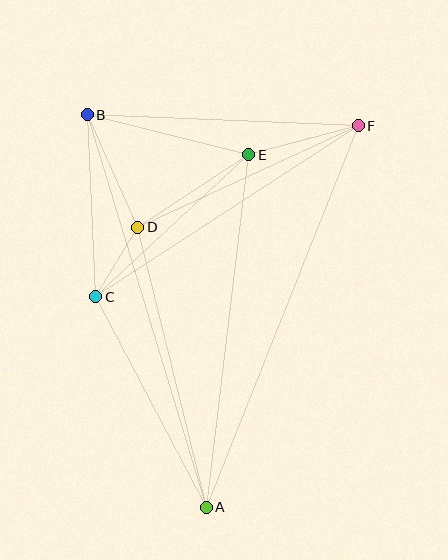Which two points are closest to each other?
Points C and D are closest to each other.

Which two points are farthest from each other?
Points A and F are farthest from each other.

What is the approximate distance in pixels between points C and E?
The distance between C and E is approximately 209 pixels.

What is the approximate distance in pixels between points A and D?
The distance between A and D is approximately 289 pixels.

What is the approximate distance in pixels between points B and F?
The distance between B and F is approximately 271 pixels.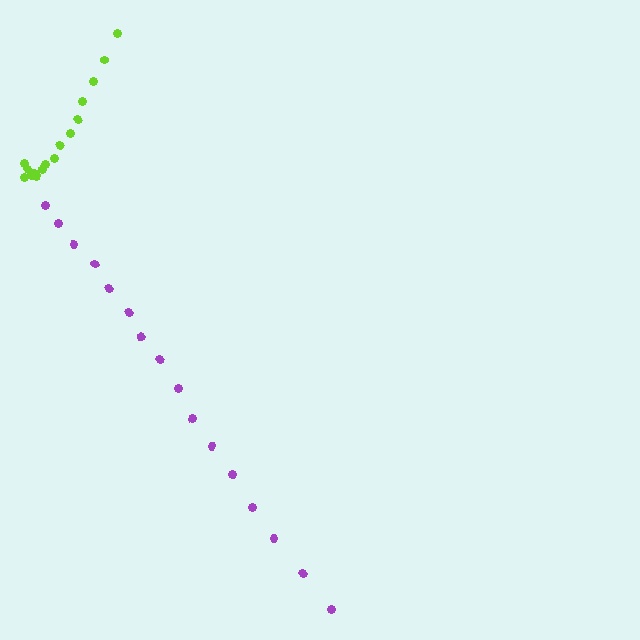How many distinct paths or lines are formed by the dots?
There are 2 distinct paths.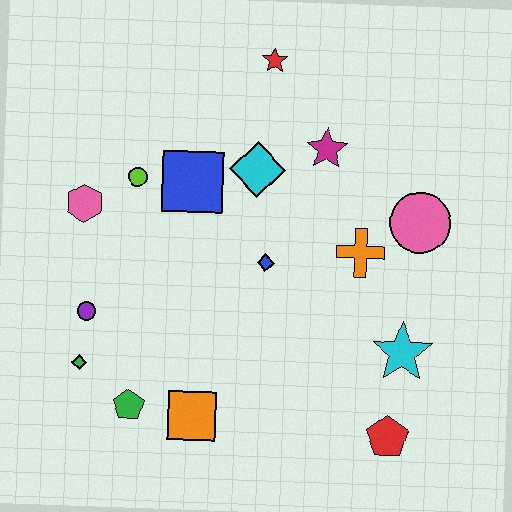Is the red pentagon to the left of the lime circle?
No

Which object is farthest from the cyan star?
The pink hexagon is farthest from the cyan star.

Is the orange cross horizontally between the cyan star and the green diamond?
Yes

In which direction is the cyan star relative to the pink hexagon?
The cyan star is to the right of the pink hexagon.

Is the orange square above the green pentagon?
No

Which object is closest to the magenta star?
The cyan diamond is closest to the magenta star.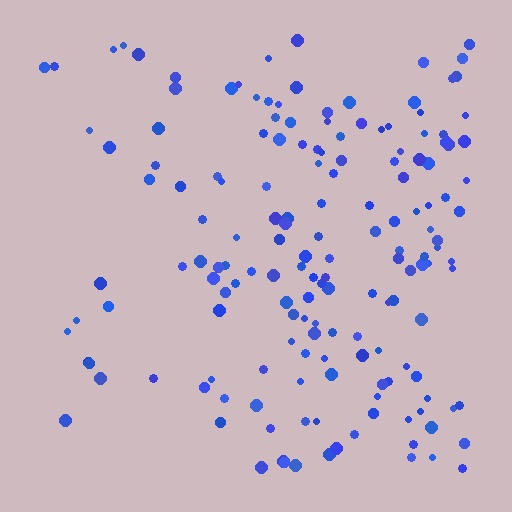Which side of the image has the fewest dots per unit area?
The left.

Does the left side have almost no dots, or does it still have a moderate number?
Still a moderate number, just noticeably fewer than the right.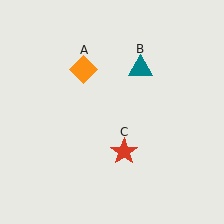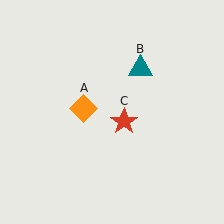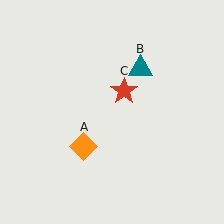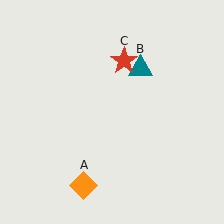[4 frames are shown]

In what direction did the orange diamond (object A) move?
The orange diamond (object A) moved down.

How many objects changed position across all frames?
2 objects changed position: orange diamond (object A), red star (object C).